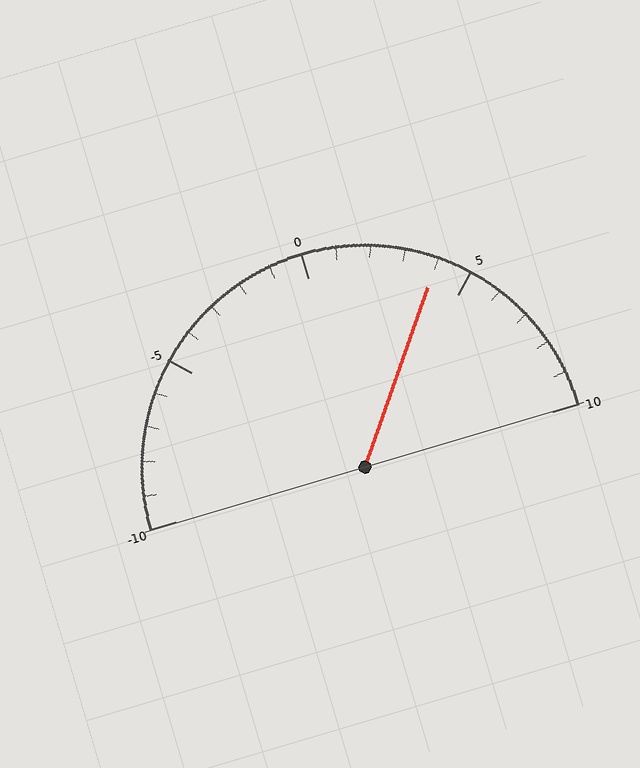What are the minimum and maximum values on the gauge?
The gauge ranges from -10 to 10.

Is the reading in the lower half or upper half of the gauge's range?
The reading is in the upper half of the range (-10 to 10).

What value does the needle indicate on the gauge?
The needle indicates approximately 4.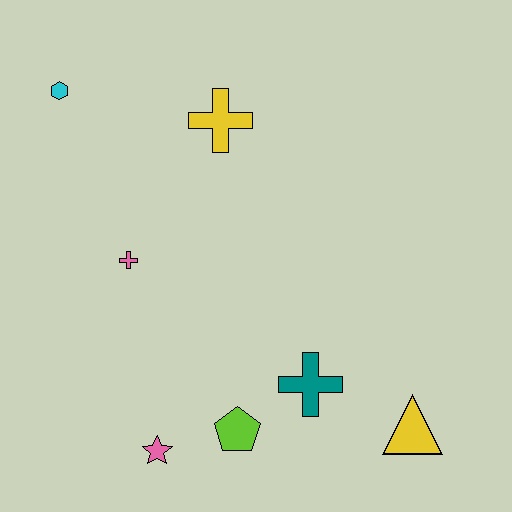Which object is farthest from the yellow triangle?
The cyan hexagon is farthest from the yellow triangle.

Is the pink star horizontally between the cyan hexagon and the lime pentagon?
Yes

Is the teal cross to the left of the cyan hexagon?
No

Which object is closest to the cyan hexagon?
The yellow cross is closest to the cyan hexagon.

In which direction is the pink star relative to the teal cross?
The pink star is to the left of the teal cross.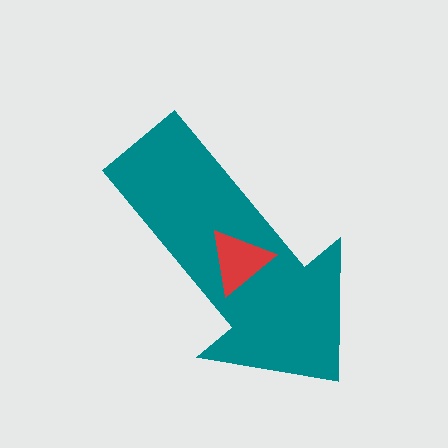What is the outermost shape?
The teal arrow.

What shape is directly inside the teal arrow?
The red triangle.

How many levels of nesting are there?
2.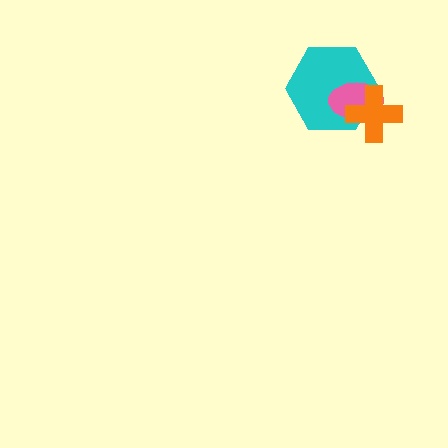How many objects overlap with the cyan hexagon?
2 objects overlap with the cyan hexagon.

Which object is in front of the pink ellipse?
The orange cross is in front of the pink ellipse.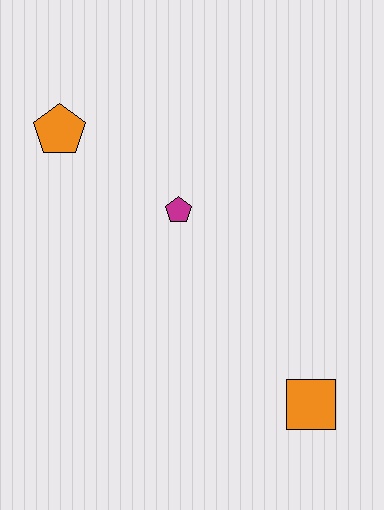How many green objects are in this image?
There are no green objects.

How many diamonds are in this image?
There are no diamonds.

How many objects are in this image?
There are 3 objects.